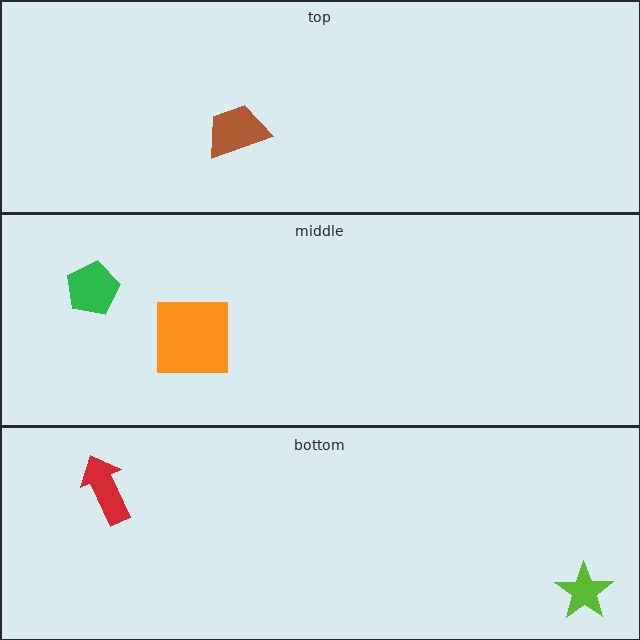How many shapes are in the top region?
1.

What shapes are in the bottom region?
The red arrow, the lime star.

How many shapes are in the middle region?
2.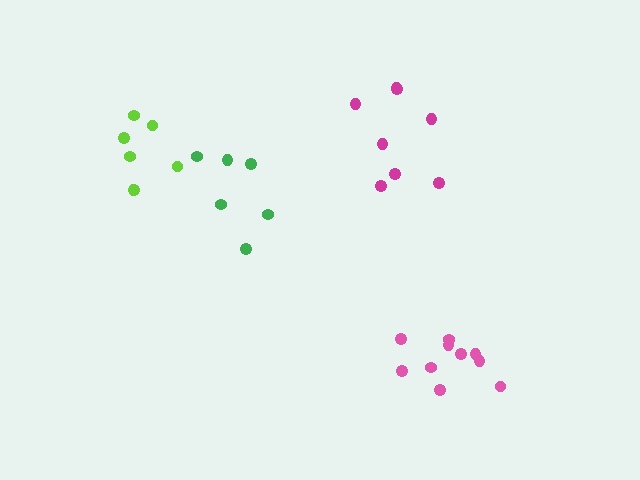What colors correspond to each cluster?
The clusters are colored: green, pink, magenta, lime.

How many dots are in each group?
Group 1: 6 dots, Group 2: 10 dots, Group 3: 8 dots, Group 4: 7 dots (31 total).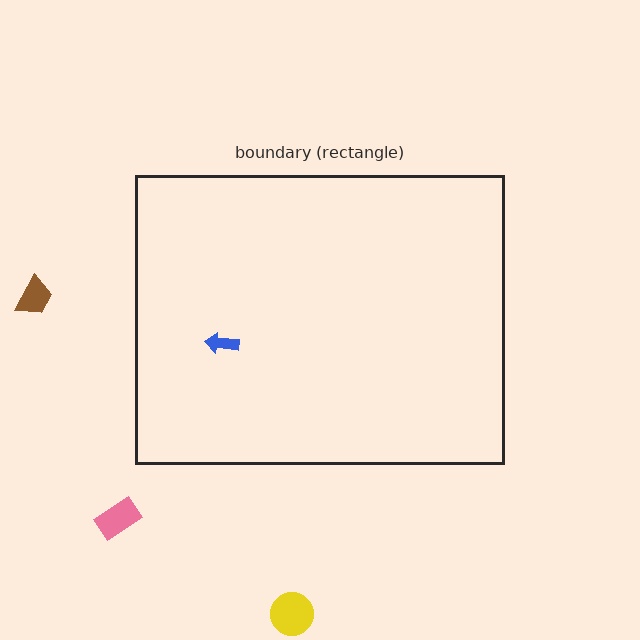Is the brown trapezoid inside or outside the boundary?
Outside.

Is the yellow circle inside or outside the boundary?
Outside.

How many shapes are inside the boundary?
1 inside, 3 outside.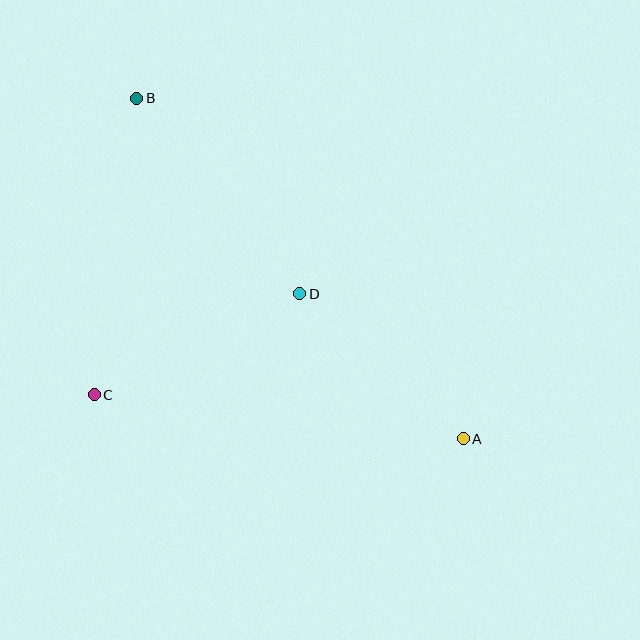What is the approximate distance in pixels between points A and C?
The distance between A and C is approximately 372 pixels.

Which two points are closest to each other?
Points A and D are closest to each other.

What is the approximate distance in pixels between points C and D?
The distance between C and D is approximately 229 pixels.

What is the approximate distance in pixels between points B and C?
The distance between B and C is approximately 299 pixels.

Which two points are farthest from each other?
Points A and B are farthest from each other.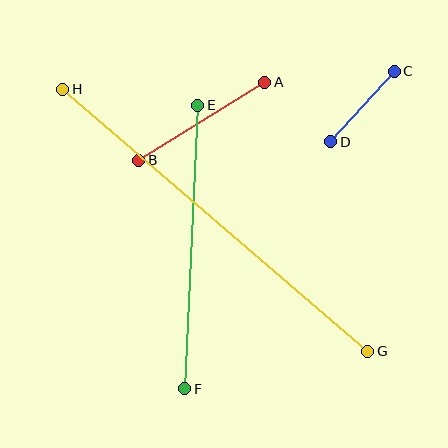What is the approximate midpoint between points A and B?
The midpoint is at approximately (202, 121) pixels.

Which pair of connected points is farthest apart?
Points G and H are farthest apart.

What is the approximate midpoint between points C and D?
The midpoint is at approximately (363, 107) pixels.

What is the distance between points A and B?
The distance is approximately 148 pixels.